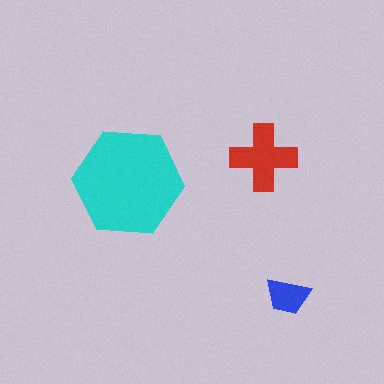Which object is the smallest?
The blue trapezoid.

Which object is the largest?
The cyan hexagon.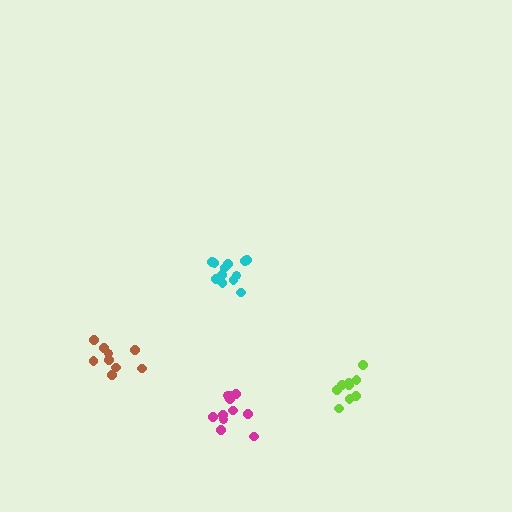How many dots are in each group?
Group 1: 12 dots, Group 2: 9 dots, Group 3: 11 dots, Group 4: 9 dots (41 total).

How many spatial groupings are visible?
There are 4 spatial groupings.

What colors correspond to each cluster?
The clusters are colored: cyan, lime, magenta, brown.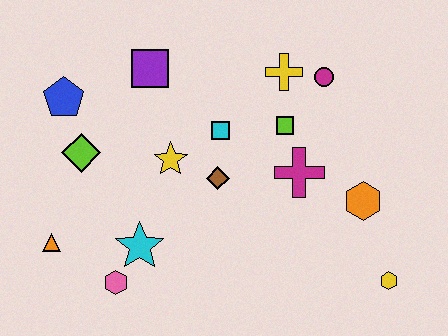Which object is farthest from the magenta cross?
The orange triangle is farthest from the magenta cross.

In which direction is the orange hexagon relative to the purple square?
The orange hexagon is to the right of the purple square.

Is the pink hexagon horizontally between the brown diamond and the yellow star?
No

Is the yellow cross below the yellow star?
No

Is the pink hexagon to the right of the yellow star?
No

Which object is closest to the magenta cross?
The lime square is closest to the magenta cross.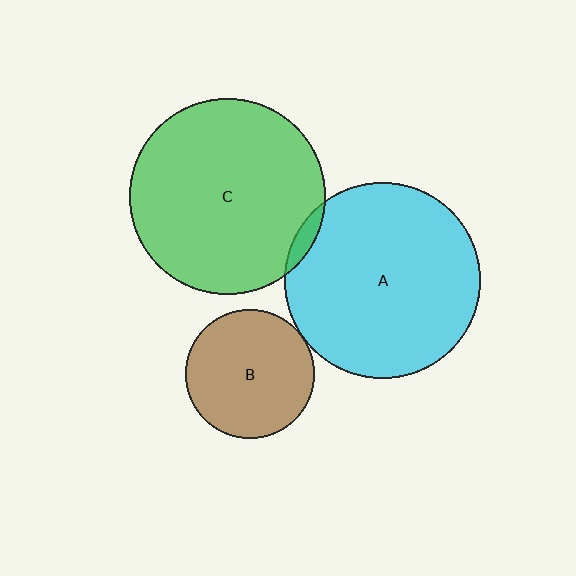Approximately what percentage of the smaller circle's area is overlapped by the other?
Approximately 5%.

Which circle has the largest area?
Circle C (green).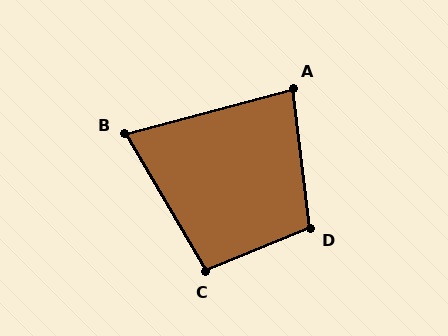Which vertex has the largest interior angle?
D, at approximately 106 degrees.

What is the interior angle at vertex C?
Approximately 98 degrees (obtuse).